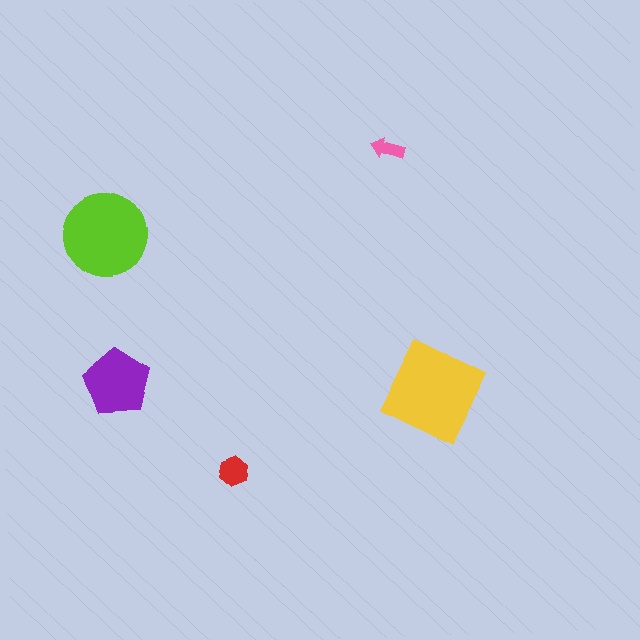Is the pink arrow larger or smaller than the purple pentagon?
Smaller.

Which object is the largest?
The yellow diamond.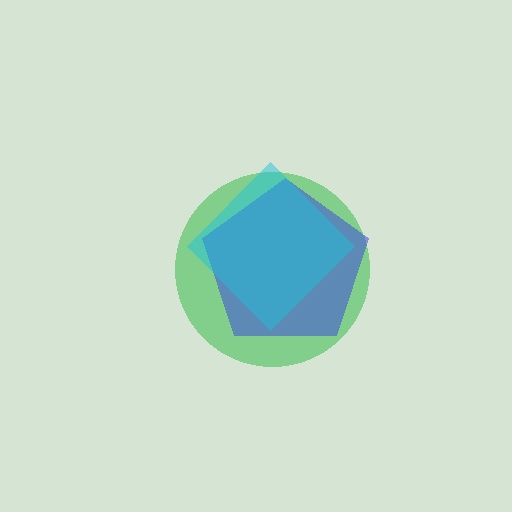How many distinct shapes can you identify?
There are 3 distinct shapes: a green circle, a blue pentagon, a cyan diamond.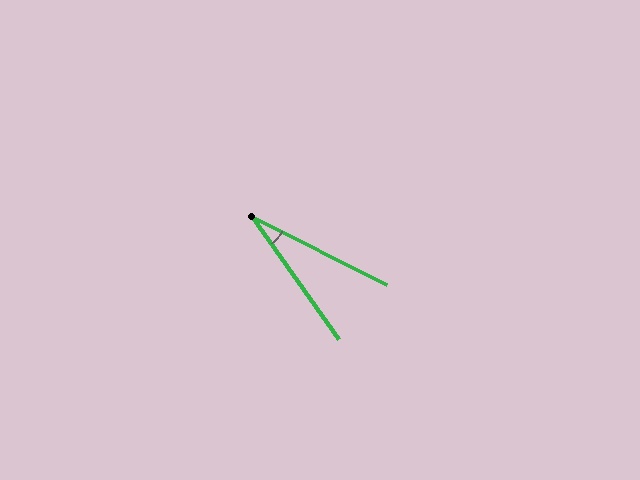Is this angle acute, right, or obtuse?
It is acute.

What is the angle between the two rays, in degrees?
Approximately 28 degrees.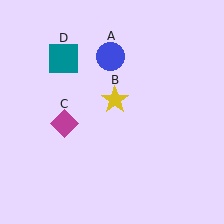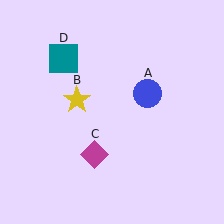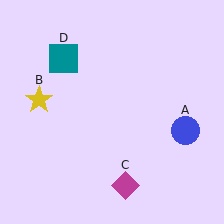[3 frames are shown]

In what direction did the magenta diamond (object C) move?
The magenta diamond (object C) moved down and to the right.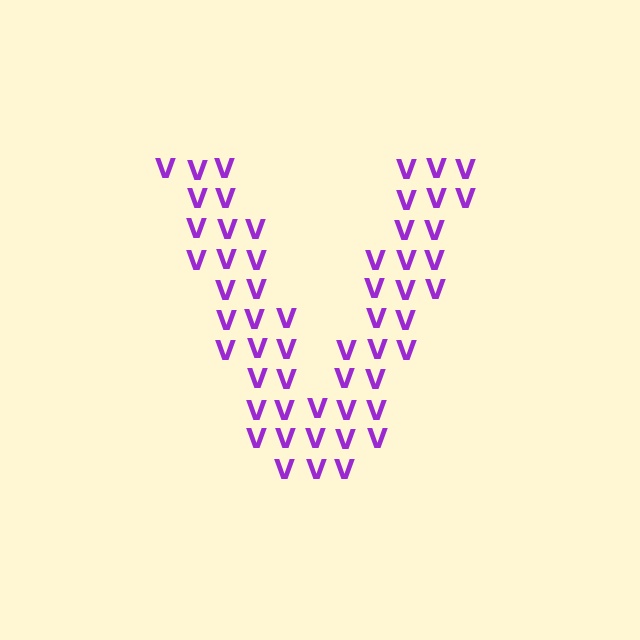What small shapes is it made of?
It is made of small letter V's.